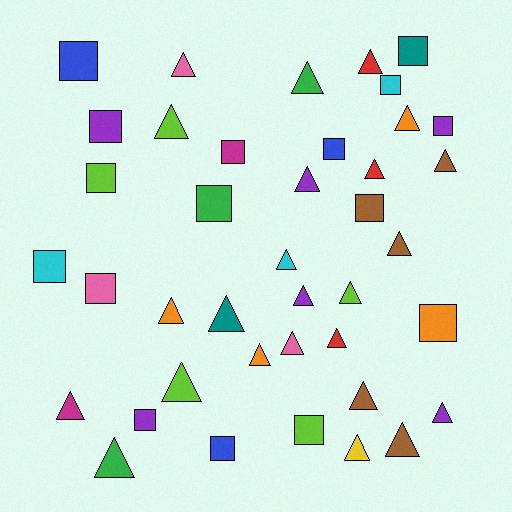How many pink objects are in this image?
There are 3 pink objects.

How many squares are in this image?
There are 16 squares.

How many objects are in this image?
There are 40 objects.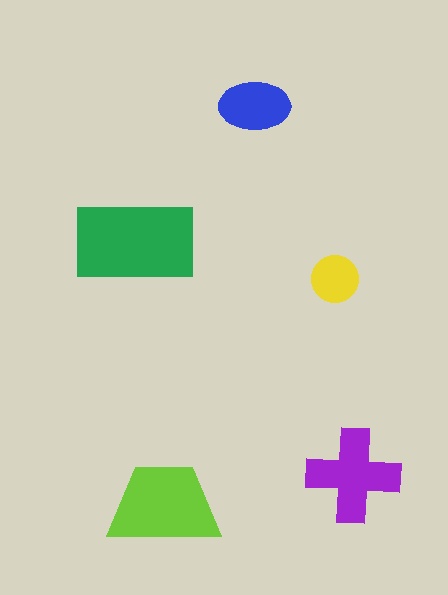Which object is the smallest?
The yellow circle.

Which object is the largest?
The green rectangle.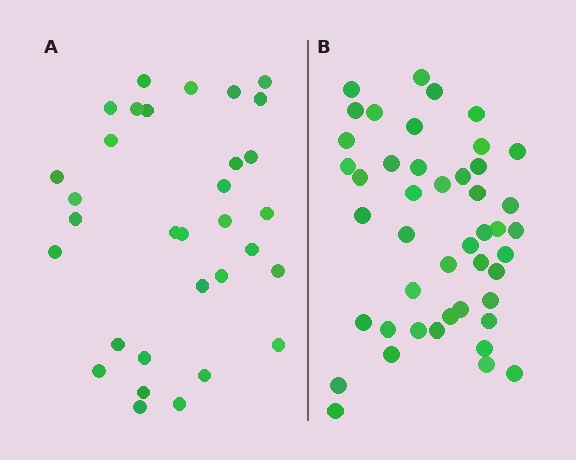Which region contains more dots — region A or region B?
Region B (the right region) has more dots.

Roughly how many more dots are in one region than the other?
Region B has approximately 15 more dots than region A.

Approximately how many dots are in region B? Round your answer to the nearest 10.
About 40 dots. (The exact count is 45, which rounds to 40.)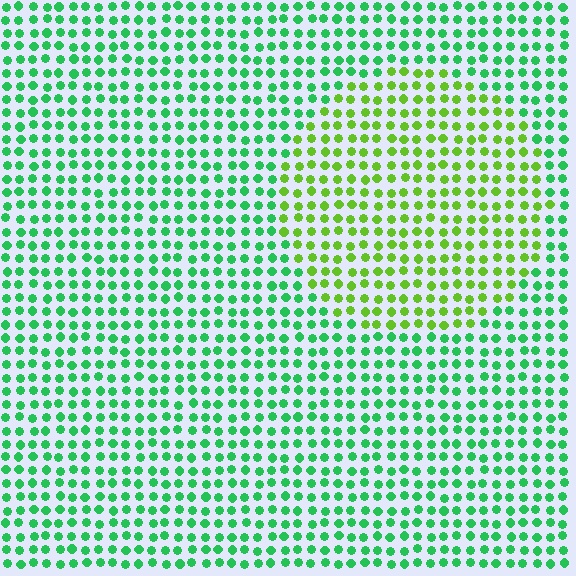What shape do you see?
I see a circle.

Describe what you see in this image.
The image is filled with small green elements in a uniform arrangement. A circle-shaped region is visible where the elements are tinted to a slightly different hue, forming a subtle color boundary.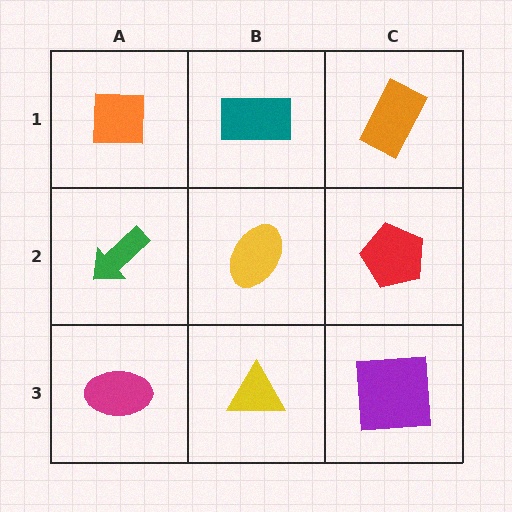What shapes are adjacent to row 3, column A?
A green arrow (row 2, column A), a yellow triangle (row 3, column B).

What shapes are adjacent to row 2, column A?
An orange square (row 1, column A), a magenta ellipse (row 3, column A), a yellow ellipse (row 2, column B).